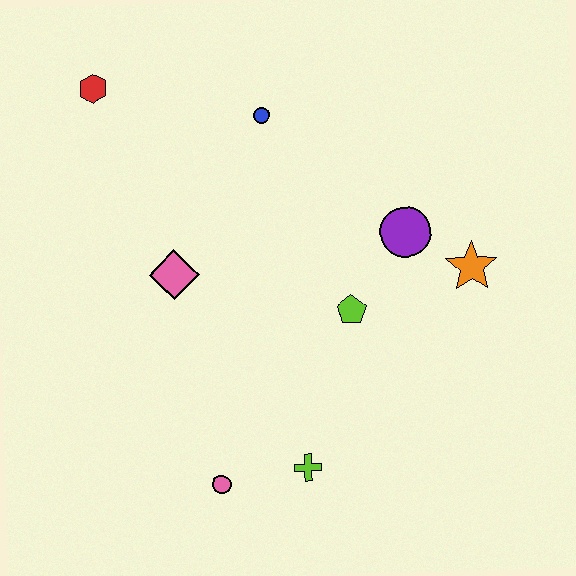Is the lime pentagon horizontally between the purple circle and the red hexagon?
Yes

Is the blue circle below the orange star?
No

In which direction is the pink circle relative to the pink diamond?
The pink circle is below the pink diamond.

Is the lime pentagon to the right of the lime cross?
Yes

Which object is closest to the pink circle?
The lime cross is closest to the pink circle.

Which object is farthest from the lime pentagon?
The red hexagon is farthest from the lime pentagon.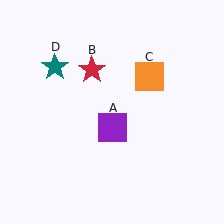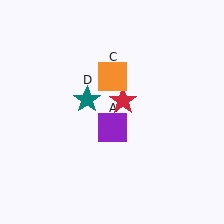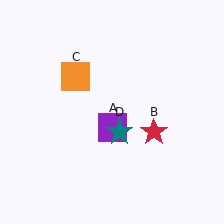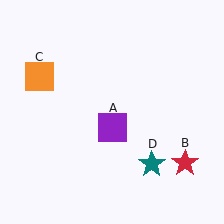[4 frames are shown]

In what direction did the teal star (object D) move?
The teal star (object D) moved down and to the right.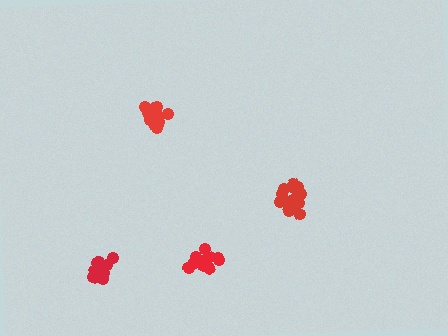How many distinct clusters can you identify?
There are 4 distinct clusters.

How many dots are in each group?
Group 1: 12 dots, Group 2: 18 dots, Group 3: 14 dots, Group 4: 17 dots (61 total).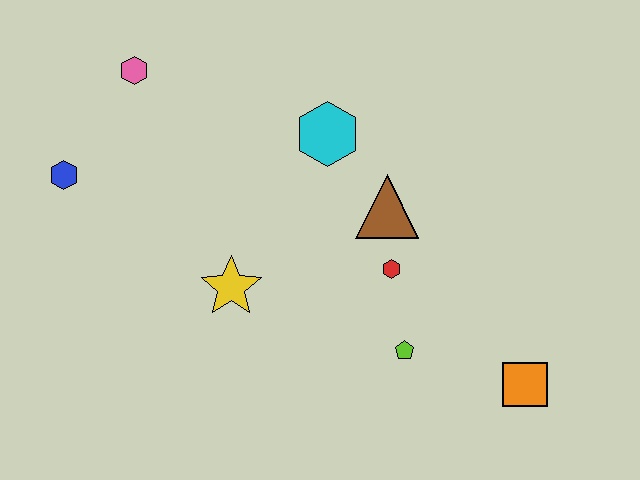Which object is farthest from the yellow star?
The orange square is farthest from the yellow star.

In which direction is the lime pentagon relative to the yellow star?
The lime pentagon is to the right of the yellow star.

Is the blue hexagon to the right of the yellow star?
No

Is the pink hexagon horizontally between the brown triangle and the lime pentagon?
No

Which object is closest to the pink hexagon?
The blue hexagon is closest to the pink hexagon.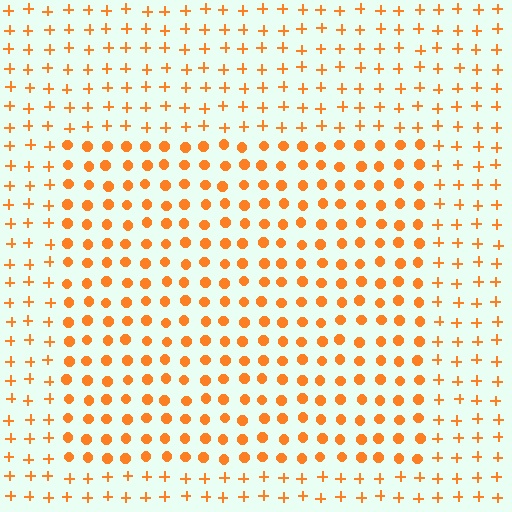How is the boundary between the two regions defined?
The boundary is defined by a change in element shape: circles inside vs. plus signs outside. All elements share the same color and spacing.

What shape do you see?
I see a rectangle.